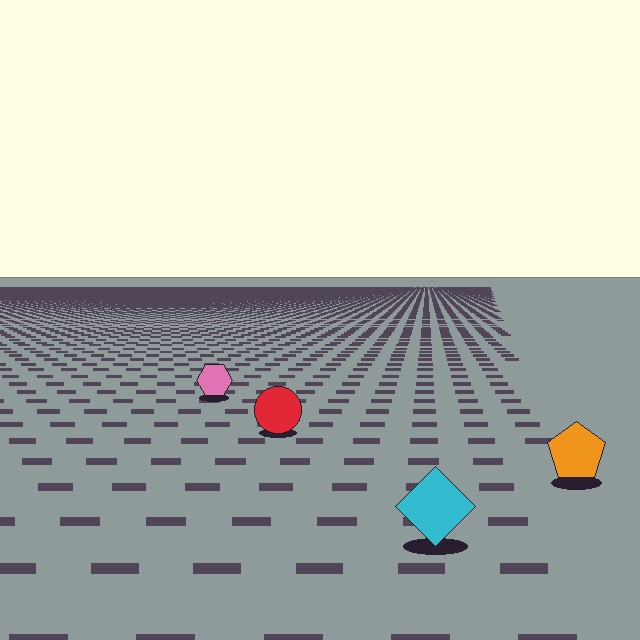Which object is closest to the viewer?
The cyan diamond is closest. The texture marks near it are larger and more spread out.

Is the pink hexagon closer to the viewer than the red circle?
No. The red circle is closer — you can tell from the texture gradient: the ground texture is coarser near it.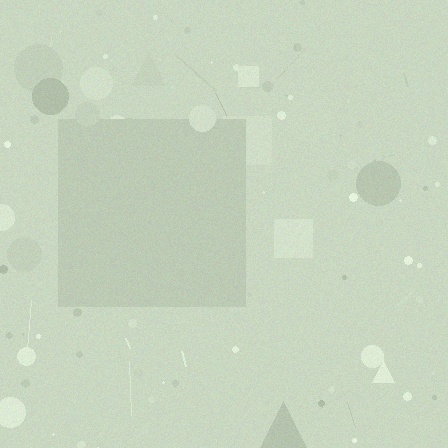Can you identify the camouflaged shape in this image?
The camouflaged shape is a square.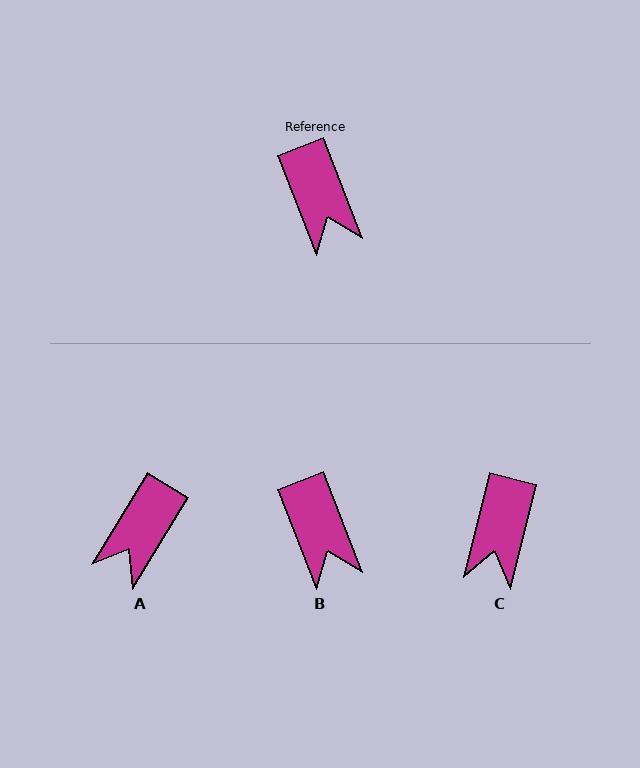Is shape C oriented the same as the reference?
No, it is off by about 35 degrees.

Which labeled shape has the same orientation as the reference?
B.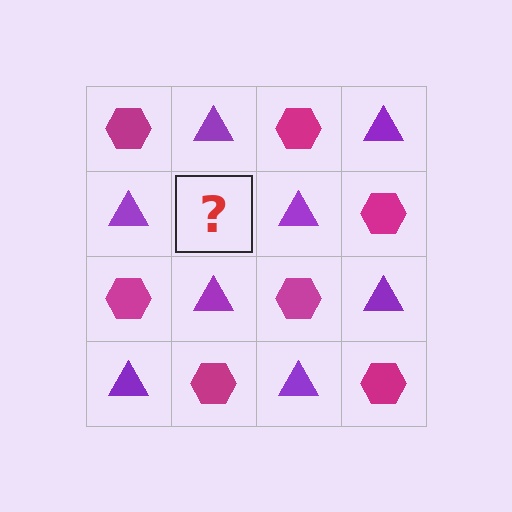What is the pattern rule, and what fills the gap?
The rule is that it alternates magenta hexagon and purple triangle in a checkerboard pattern. The gap should be filled with a magenta hexagon.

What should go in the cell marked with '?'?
The missing cell should contain a magenta hexagon.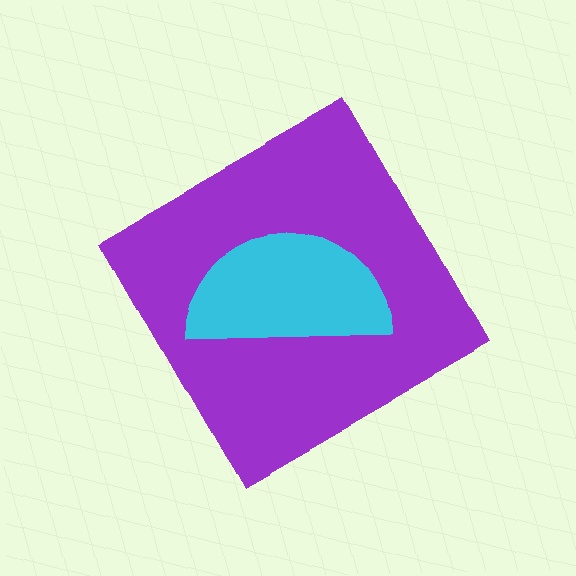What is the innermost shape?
The cyan semicircle.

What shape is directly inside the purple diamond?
The cyan semicircle.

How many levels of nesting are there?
2.